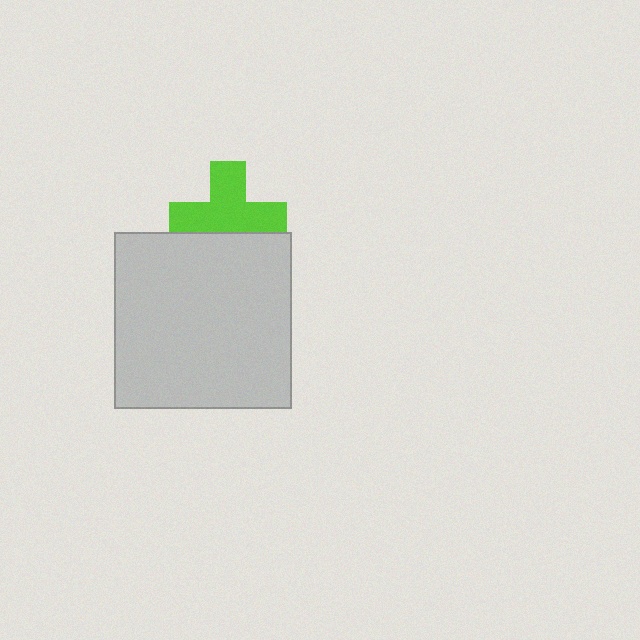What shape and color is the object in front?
The object in front is a light gray square.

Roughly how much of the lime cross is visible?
Most of it is visible (roughly 68%).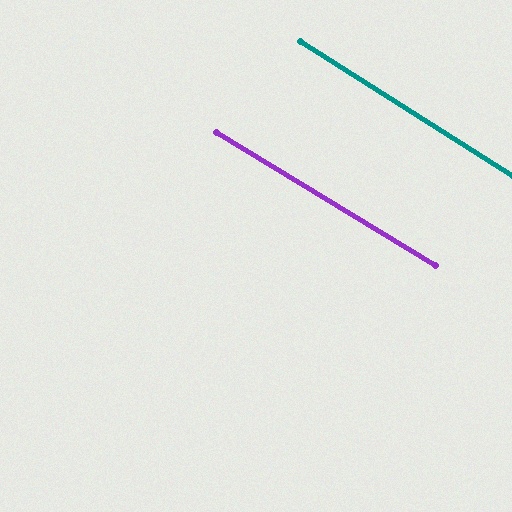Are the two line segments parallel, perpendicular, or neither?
Parallel — their directions differ by only 1.0°.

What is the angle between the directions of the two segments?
Approximately 1 degree.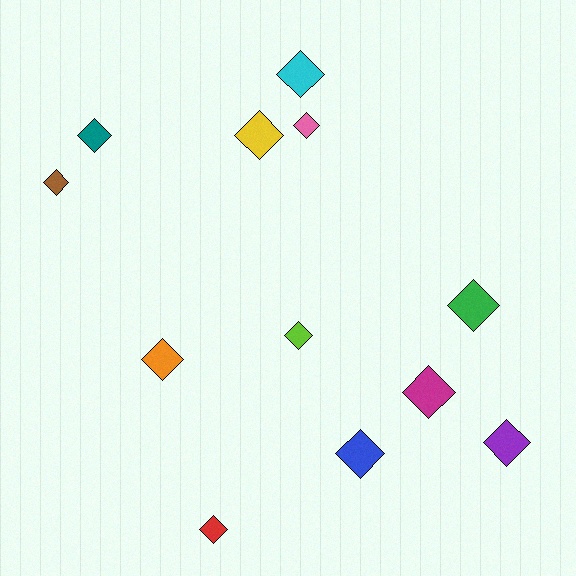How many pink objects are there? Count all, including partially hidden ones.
There is 1 pink object.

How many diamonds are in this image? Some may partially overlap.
There are 12 diamonds.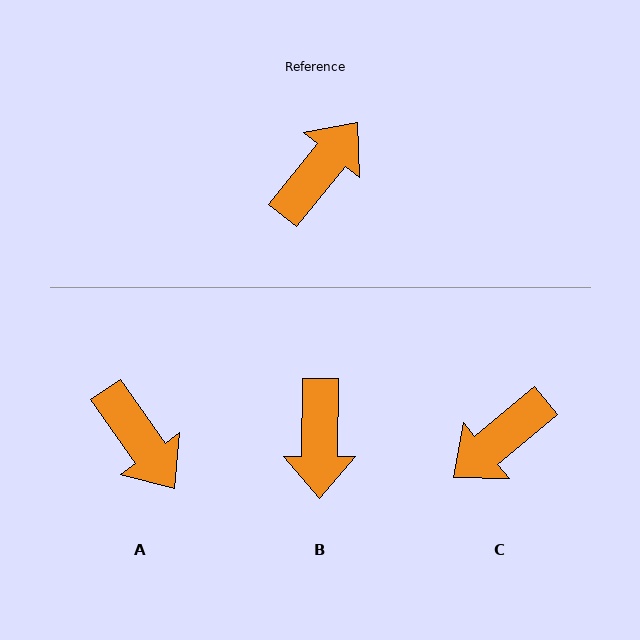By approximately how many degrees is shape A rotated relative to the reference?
Approximately 106 degrees clockwise.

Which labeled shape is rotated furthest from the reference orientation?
C, about 169 degrees away.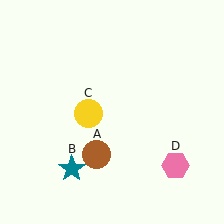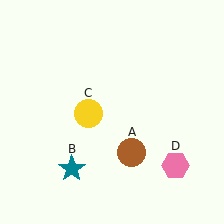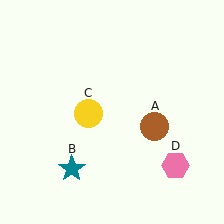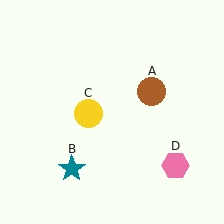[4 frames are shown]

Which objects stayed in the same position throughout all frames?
Teal star (object B) and yellow circle (object C) and pink hexagon (object D) remained stationary.